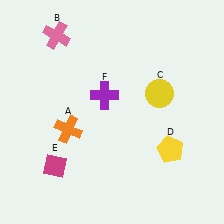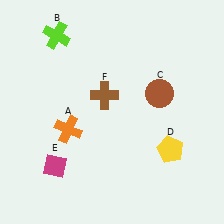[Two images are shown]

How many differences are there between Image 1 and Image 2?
There are 3 differences between the two images.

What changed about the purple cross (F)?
In Image 1, F is purple. In Image 2, it changed to brown.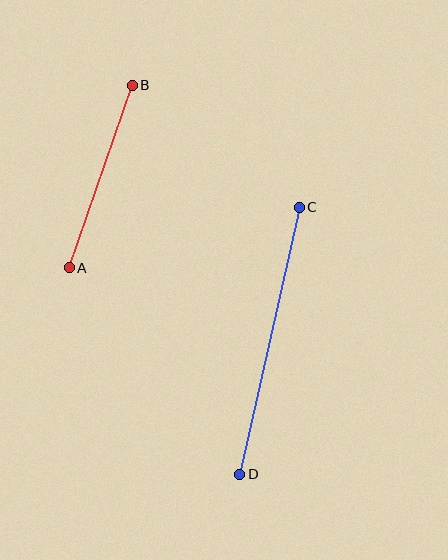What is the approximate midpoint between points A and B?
The midpoint is at approximately (101, 177) pixels.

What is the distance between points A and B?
The distance is approximately 193 pixels.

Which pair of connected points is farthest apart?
Points C and D are farthest apart.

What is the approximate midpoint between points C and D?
The midpoint is at approximately (269, 341) pixels.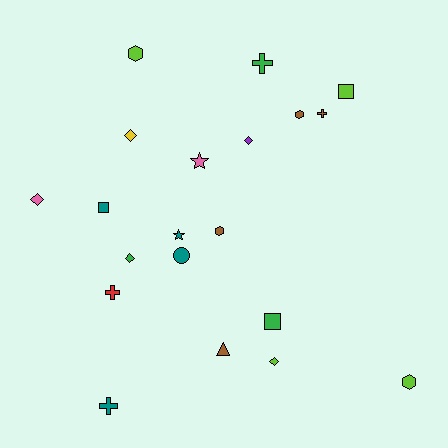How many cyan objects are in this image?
There are no cyan objects.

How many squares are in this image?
There are 3 squares.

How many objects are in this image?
There are 20 objects.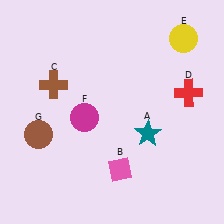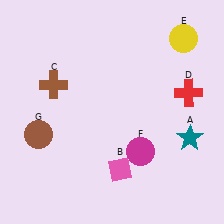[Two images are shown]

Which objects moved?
The objects that moved are: the teal star (A), the magenta circle (F).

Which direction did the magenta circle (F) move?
The magenta circle (F) moved right.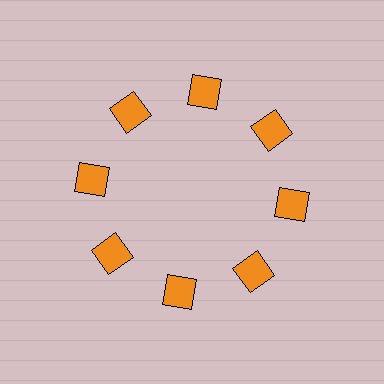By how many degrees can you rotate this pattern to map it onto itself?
The pattern maps onto itself every 45 degrees of rotation.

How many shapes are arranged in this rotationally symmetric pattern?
There are 8 shapes, arranged in 8 groups of 1.